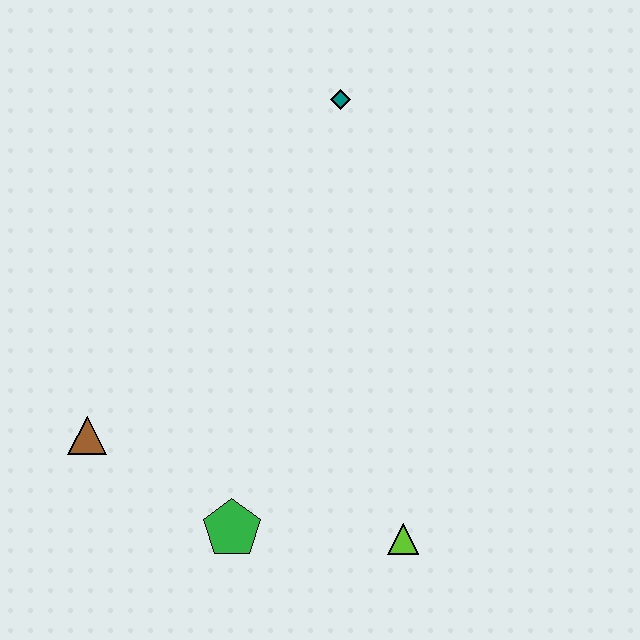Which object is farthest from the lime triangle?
The teal diamond is farthest from the lime triangle.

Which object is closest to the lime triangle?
The green pentagon is closest to the lime triangle.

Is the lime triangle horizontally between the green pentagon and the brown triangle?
No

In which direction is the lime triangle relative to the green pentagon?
The lime triangle is to the right of the green pentagon.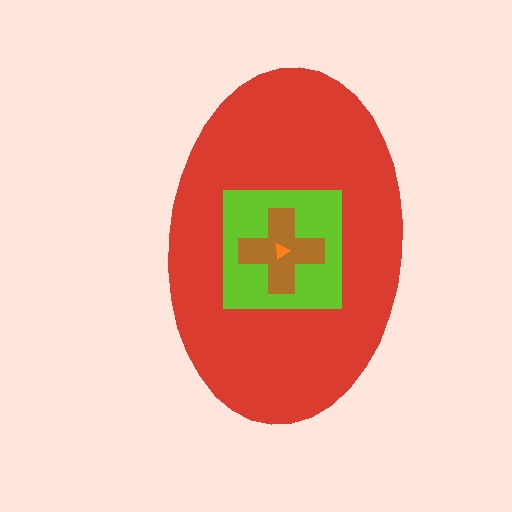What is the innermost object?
The orange triangle.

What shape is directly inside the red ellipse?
The lime square.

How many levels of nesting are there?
4.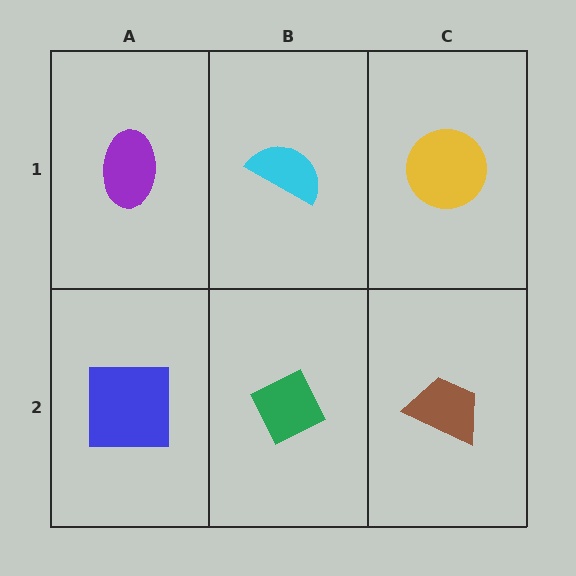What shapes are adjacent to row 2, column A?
A purple ellipse (row 1, column A), a green diamond (row 2, column B).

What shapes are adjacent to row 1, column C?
A brown trapezoid (row 2, column C), a cyan semicircle (row 1, column B).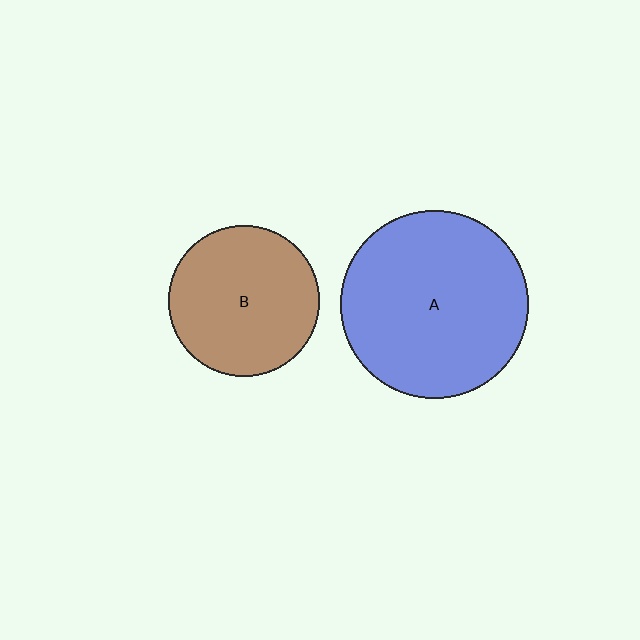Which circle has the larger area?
Circle A (blue).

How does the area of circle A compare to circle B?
Approximately 1.5 times.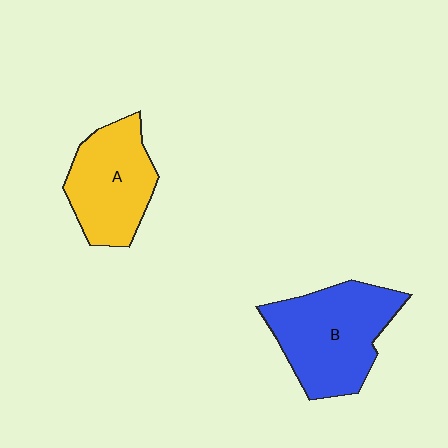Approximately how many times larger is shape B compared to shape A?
Approximately 1.3 times.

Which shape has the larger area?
Shape B (blue).